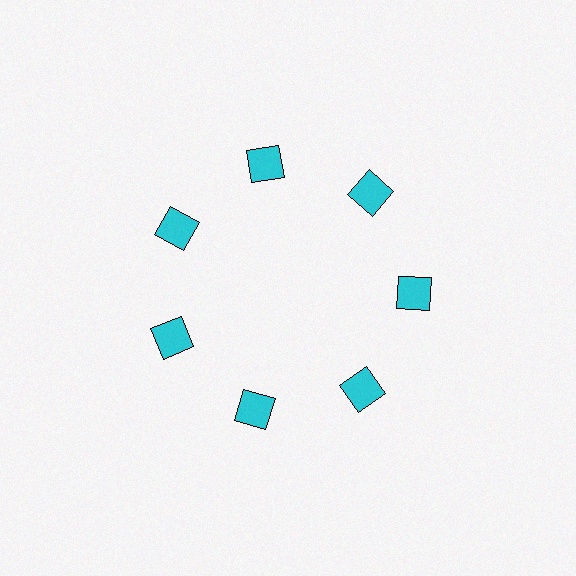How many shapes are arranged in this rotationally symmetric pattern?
There are 7 shapes, arranged in 7 groups of 1.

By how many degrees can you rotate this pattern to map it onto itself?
The pattern maps onto itself every 51 degrees of rotation.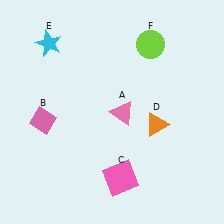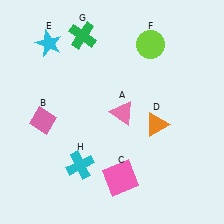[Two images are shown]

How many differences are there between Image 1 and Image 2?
There are 2 differences between the two images.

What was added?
A green cross (G), a cyan cross (H) were added in Image 2.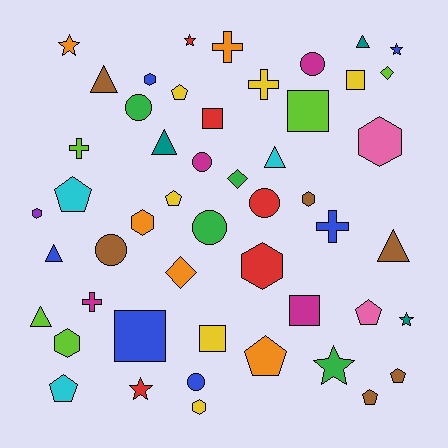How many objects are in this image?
There are 50 objects.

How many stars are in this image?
There are 6 stars.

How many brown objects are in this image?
There are 6 brown objects.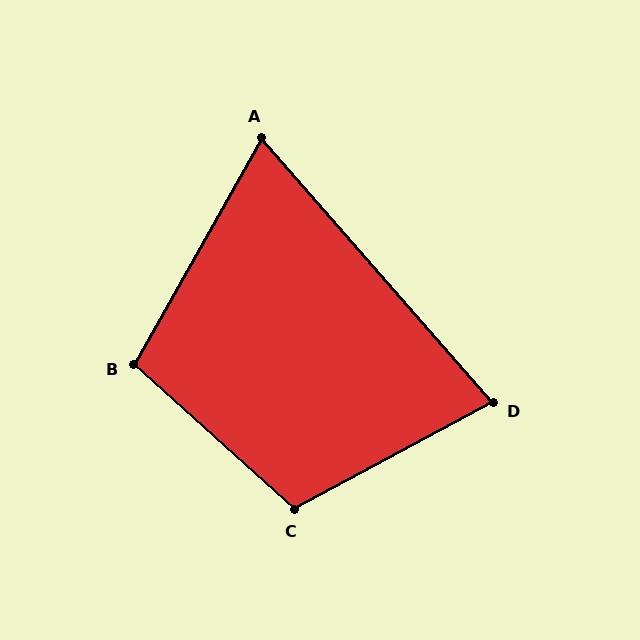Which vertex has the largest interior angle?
C, at approximately 109 degrees.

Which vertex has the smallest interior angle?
A, at approximately 71 degrees.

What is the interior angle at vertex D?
Approximately 77 degrees (acute).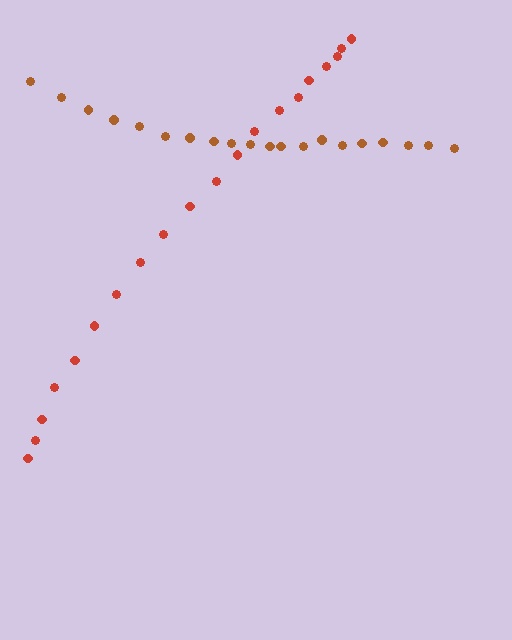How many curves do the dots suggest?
There are 2 distinct paths.